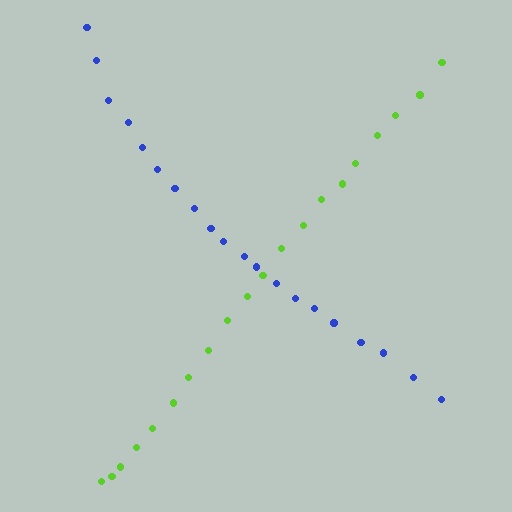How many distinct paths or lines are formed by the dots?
There are 2 distinct paths.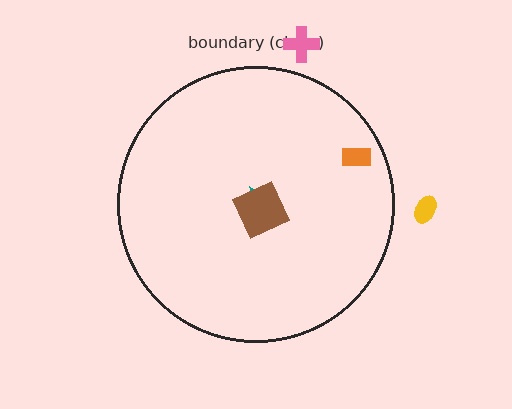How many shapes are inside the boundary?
3 inside, 2 outside.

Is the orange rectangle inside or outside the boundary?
Inside.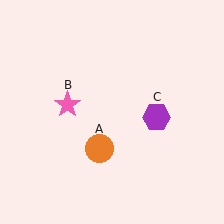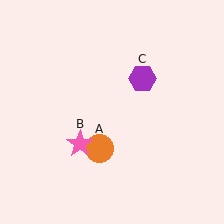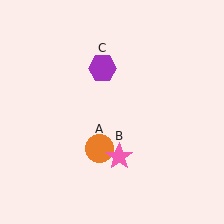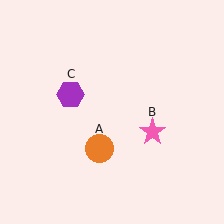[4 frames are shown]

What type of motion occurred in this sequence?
The pink star (object B), purple hexagon (object C) rotated counterclockwise around the center of the scene.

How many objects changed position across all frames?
2 objects changed position: pink star (object B), purple hexagon (object C).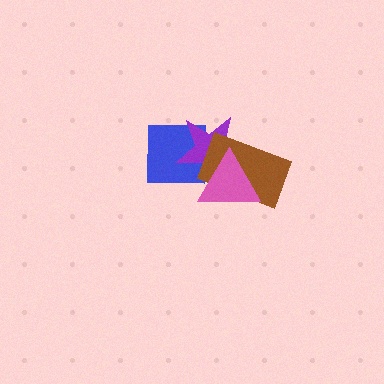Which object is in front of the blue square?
The purple star is in front of the blue square.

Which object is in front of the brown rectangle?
The pink triangle is in front of the brown rectangle.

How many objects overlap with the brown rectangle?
2 objects overlap with the brown rectangle.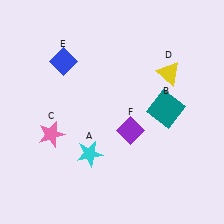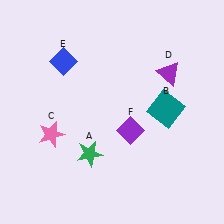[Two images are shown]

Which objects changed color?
A changed from cyan to green. D changed from yellow to purple.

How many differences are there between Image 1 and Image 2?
There are 2 differences between the two images.